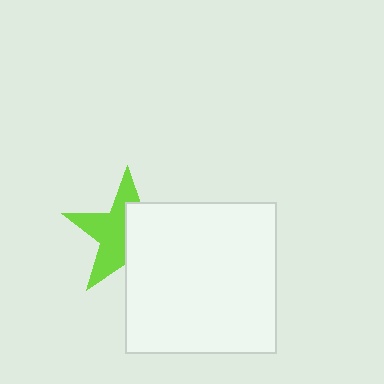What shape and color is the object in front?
The object in front is a white square.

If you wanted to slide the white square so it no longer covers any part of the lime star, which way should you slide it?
Slide it right — that is the most direct way to separate the two shapes.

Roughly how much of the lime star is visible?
About half of it is visible (roughly 53%).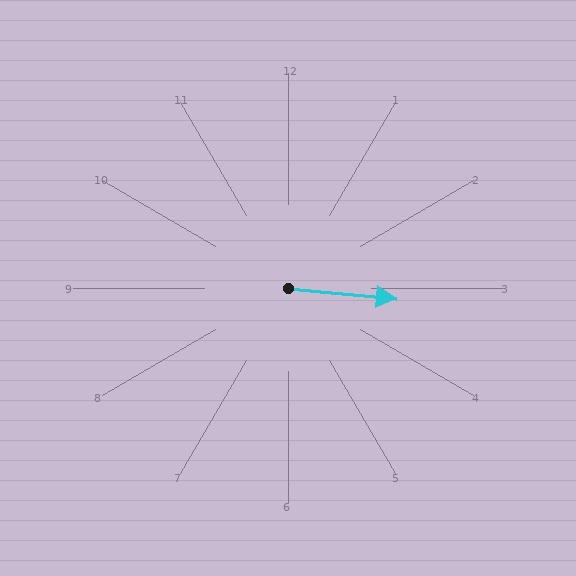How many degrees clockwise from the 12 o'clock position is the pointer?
Approximately 95 degrees.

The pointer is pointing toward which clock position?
Roughly 3 o'clock.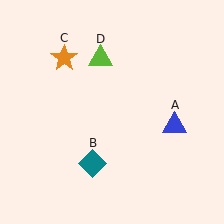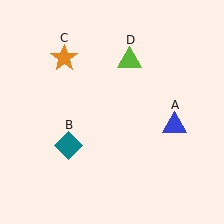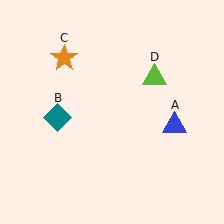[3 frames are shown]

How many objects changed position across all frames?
2 objects changed position: teal diamond (object B), lime triangle (object D).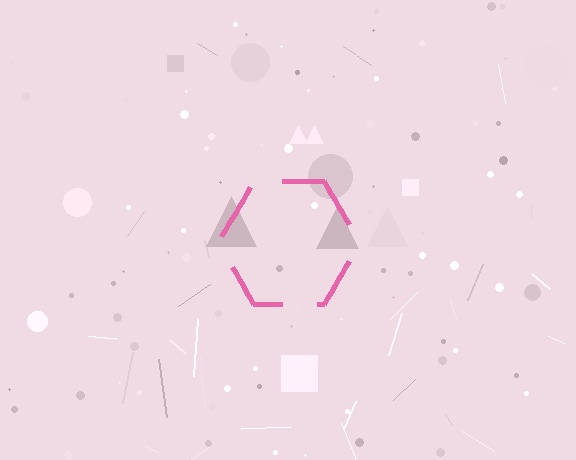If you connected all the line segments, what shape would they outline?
They would outline a hexagon.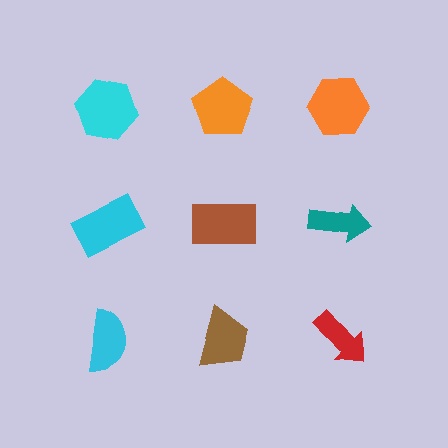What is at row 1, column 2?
An orange pentagon.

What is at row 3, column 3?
A red arrow.